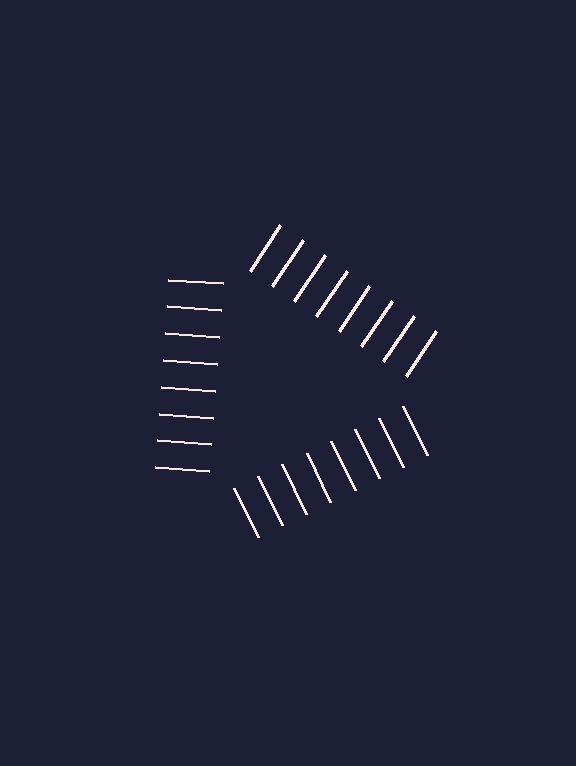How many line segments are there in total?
24 — 8 along each of the 3 edges.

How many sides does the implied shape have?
3 sides — the line-ends trace a triangle.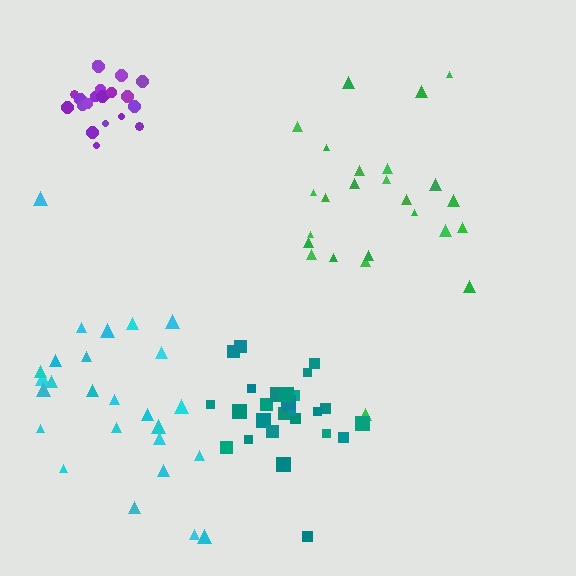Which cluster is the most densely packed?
Purple.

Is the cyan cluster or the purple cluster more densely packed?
Purple.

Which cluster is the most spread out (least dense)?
Green.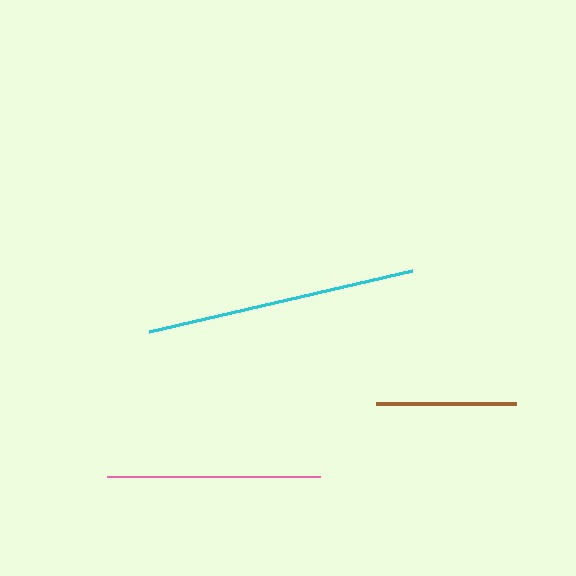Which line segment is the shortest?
The brown line is the shortest at approximately 140 pixels.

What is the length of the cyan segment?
The cyan segment is approximately 271 pixels long.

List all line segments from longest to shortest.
From longest to shortest: cyan, pink, brown.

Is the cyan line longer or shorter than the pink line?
The cyan line is longer than the pink line.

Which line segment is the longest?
The cyan line is the longest at approximately 271 pixels.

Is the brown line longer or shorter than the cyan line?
The cyan line is longer than the brown line.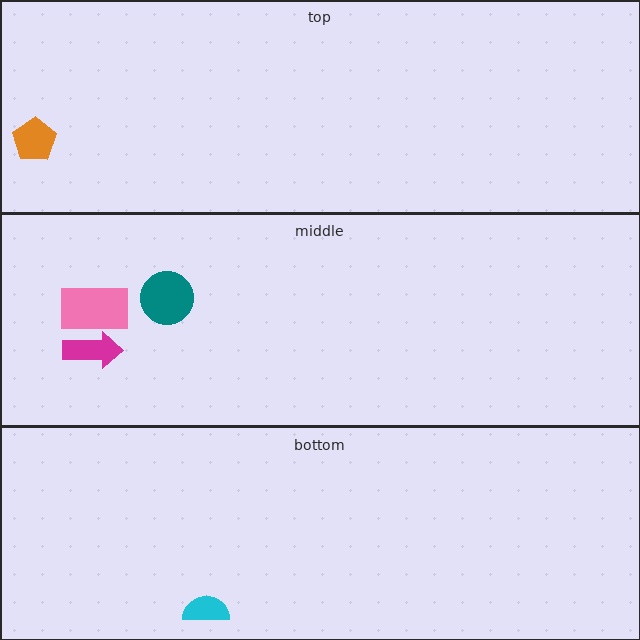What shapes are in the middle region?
The pink rectangle, the magenta arrow, the teal circle.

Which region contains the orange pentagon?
The top region.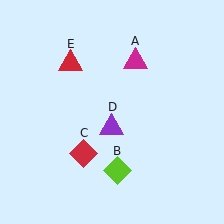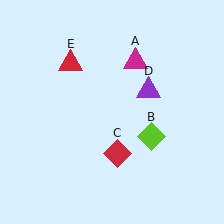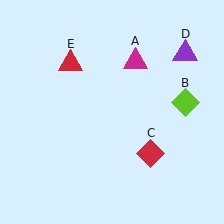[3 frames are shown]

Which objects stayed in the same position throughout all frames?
Magenta triangle (object A) and red triangle (object E) remained stationary.